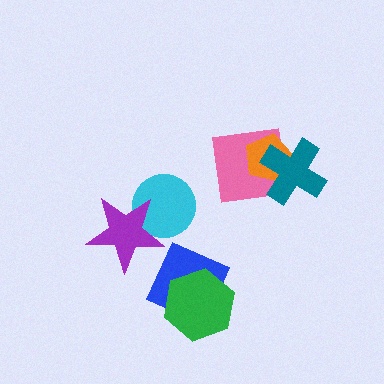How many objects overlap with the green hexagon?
1 object overlaps with the green hexagon.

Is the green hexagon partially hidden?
No, no other shape covers it.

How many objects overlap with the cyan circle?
1 object overlaps with the cyan circle.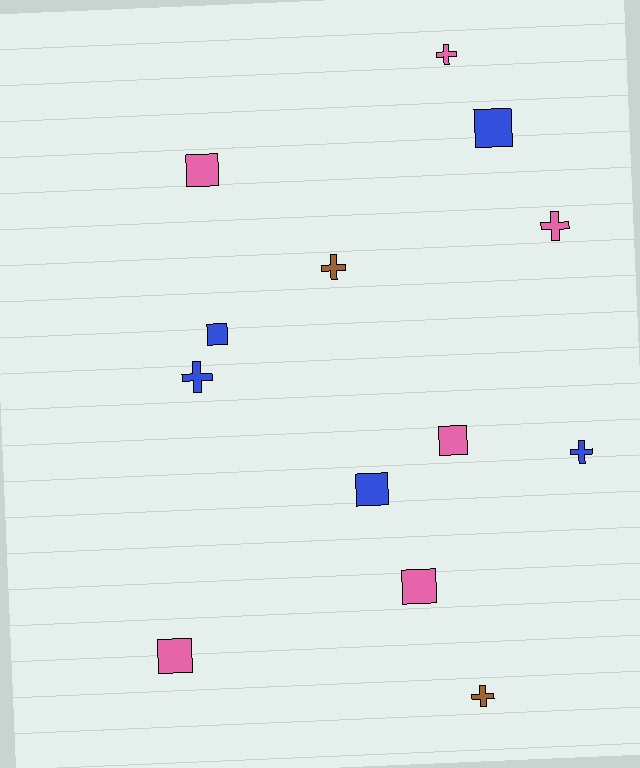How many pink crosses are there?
There are 2 pink crosses.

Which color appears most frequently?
Pink, with 6 objects.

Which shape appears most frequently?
Square, with 7 objects.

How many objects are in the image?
There are 13 objects.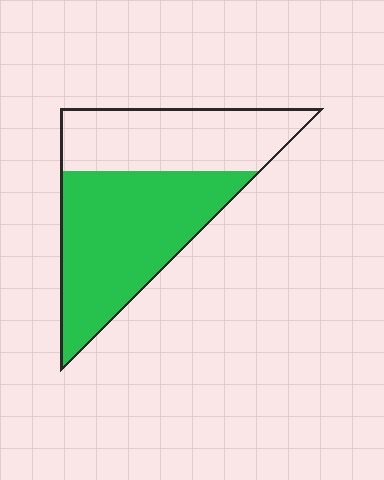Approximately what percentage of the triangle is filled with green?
Approximately 60%.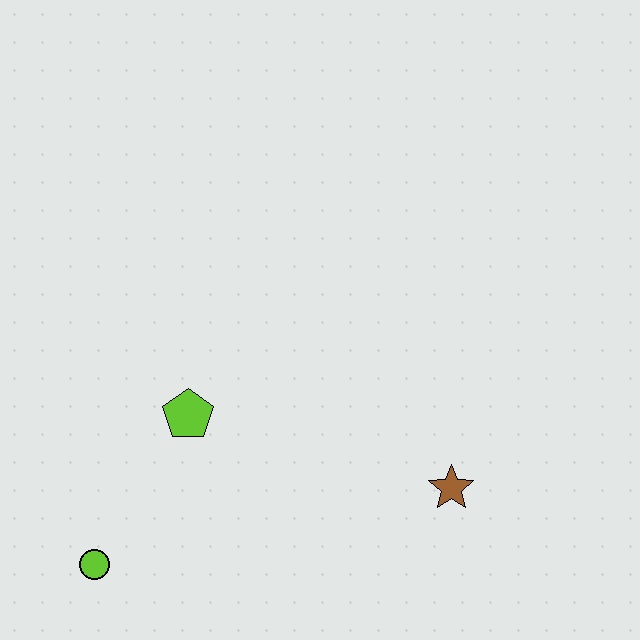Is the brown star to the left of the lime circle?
No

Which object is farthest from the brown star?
The lime circle is farthest from the brown star.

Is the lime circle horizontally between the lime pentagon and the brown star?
No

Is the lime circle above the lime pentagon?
No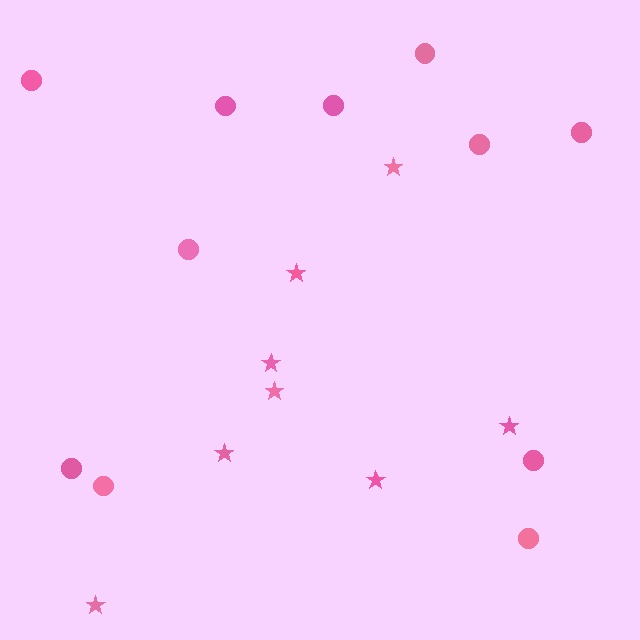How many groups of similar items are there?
There are 2 groups: one group of stars (8) and one group of circles (11).